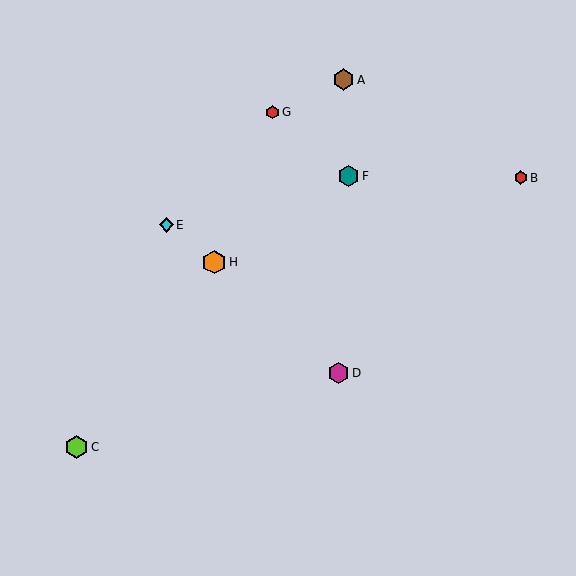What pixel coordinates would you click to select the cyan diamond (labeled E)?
Click at (166, 225) to select the cyan diamond E.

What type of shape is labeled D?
Shape D is a magenta hexagon.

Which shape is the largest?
The orange hexagon (labeled H) is the largest.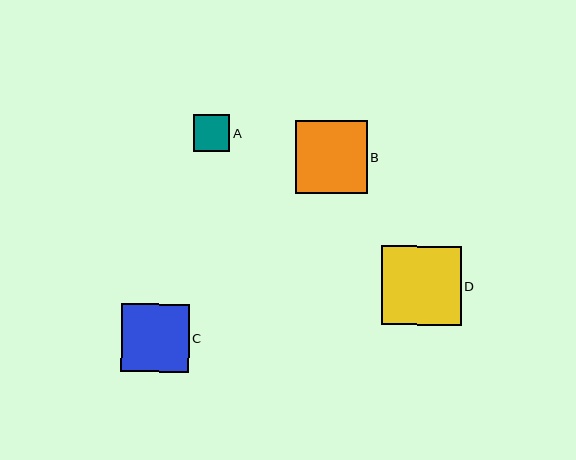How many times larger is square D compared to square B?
Square D is approximately 1.1 times the size of square B.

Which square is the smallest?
Square A is the smallest with a size of approximately 37 pixels.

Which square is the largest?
Square D is the largest with a size of approximately 79 pixels.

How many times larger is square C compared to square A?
Square C is approximately 1.9 times the size of square A.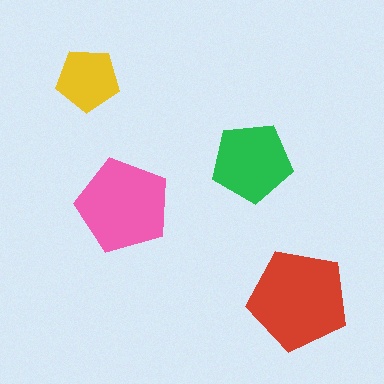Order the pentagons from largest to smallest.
the red one, the pink one, the green one, the yellow one.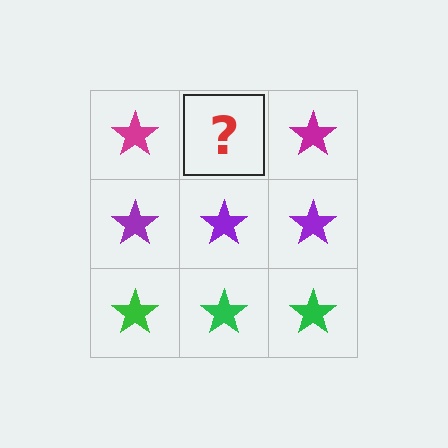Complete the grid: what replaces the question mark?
The question mark should be replaced with a magenta star.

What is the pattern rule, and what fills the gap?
The rule is that each row has a consistent color. The gap should be filled with a magenta star.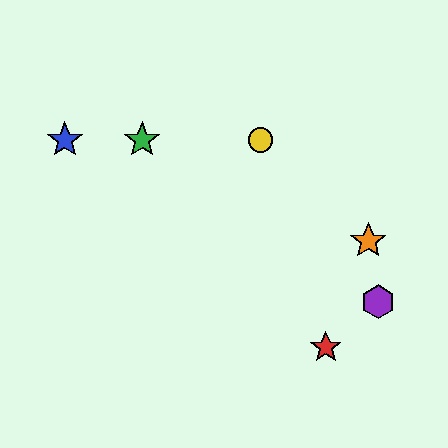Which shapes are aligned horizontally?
The blue star, the green star, the yellow circle are aligned horizontally.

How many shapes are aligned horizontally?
3 shapes (the blue star, the green star, the yellow circle) are aligned horizontally.